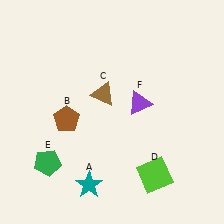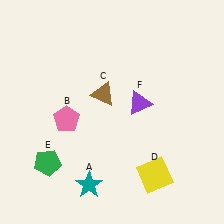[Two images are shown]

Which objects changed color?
B changed from brown to pink. D changed from lime to yellow.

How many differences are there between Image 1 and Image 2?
There are 2 differences between the two images.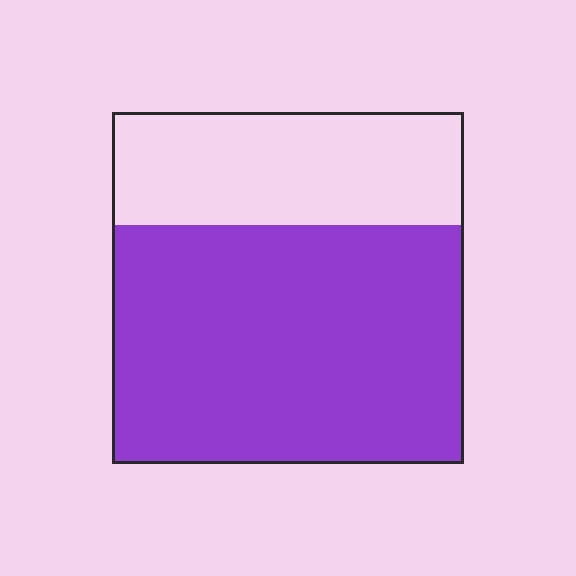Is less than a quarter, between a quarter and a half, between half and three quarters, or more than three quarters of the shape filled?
Between half and three quarters.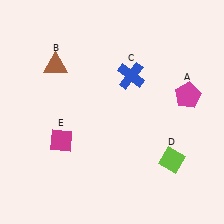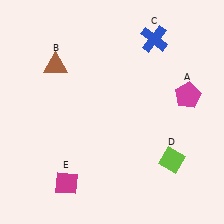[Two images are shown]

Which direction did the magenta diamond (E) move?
The magenta diamond (E) moved down.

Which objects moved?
The objects that moved are: the blue cross (C), the magenta diamond (E).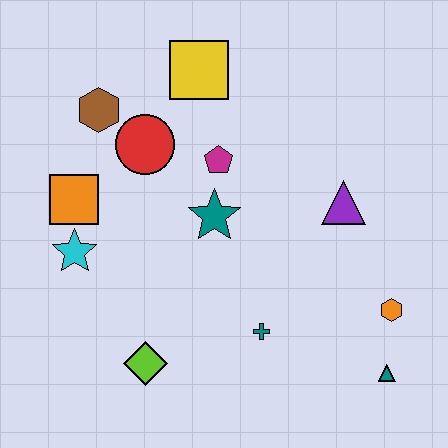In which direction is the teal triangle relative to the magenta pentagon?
The teal triangle is below the magenta pentagon.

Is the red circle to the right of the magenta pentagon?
No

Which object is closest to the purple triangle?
The orange hexagon is closest to the purple triangle.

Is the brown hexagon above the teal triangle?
Yes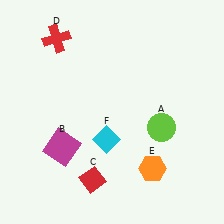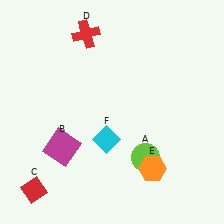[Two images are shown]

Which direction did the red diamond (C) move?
The red diamond (C) moved left.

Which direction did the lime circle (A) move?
The lime circle (A) moved down.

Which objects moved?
The objects that moved are: the lime circle (A), the red diamond (C), the red cross (D).